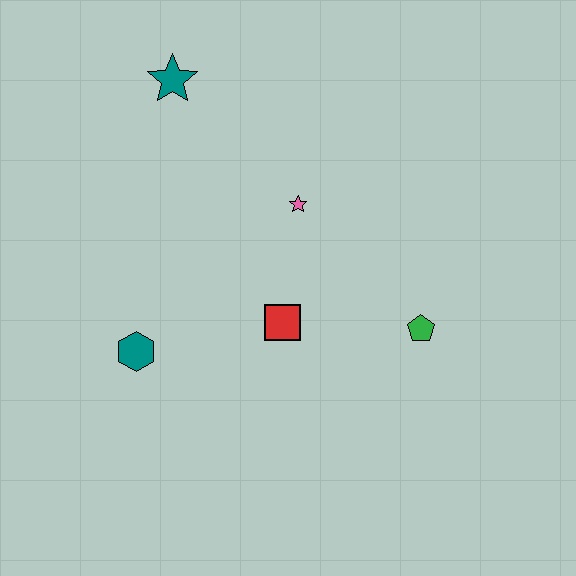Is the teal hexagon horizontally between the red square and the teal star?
No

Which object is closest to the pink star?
The red square is closest to the pink star.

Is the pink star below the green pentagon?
No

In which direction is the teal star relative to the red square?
The teal star is above the red square.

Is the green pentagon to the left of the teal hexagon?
No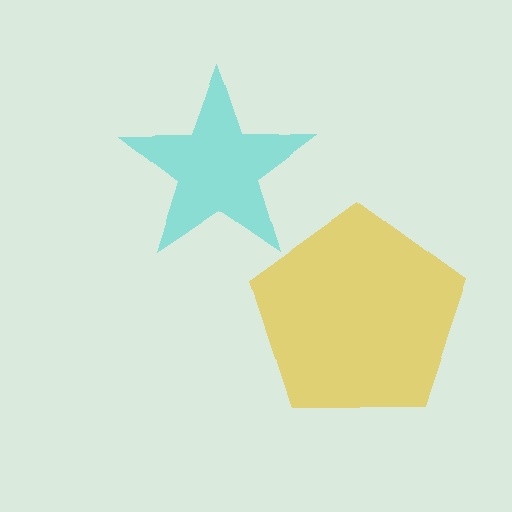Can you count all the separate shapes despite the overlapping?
Yes, there are 2 separate shapes.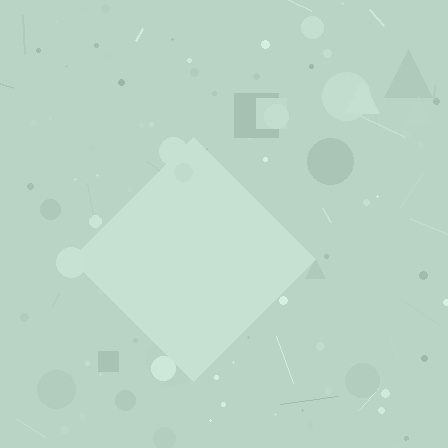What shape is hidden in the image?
A diamond is hidden in the image.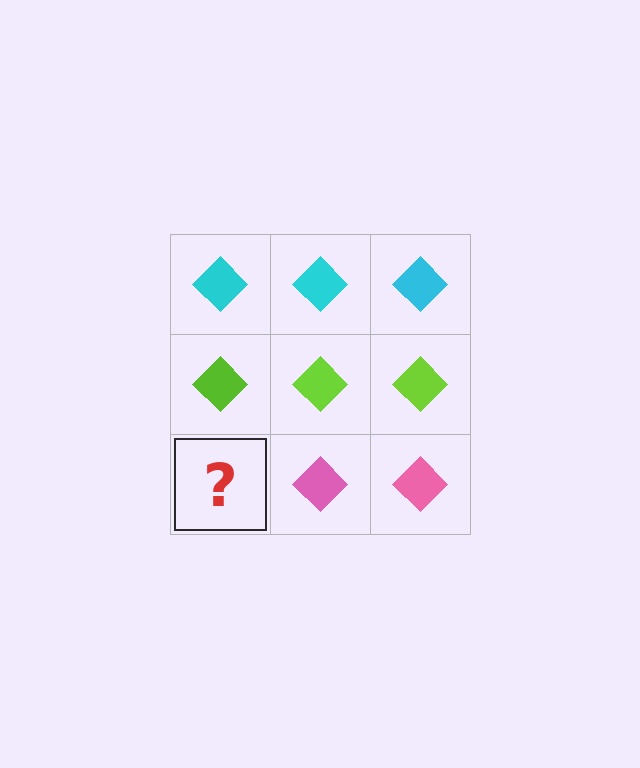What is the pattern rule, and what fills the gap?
The rule is that each row has a consistent color. The gap should be filled with a pink diamond.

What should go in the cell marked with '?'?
The missing cell should contain a pink diamond.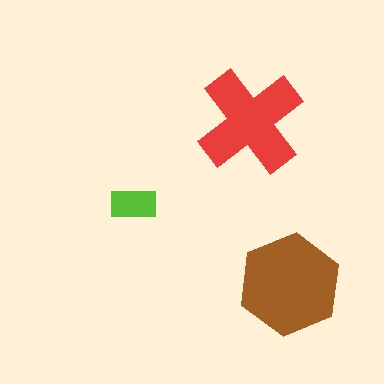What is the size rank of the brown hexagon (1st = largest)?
1st.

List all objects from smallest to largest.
The lime rectangle, the red cross, the brown hexagon.